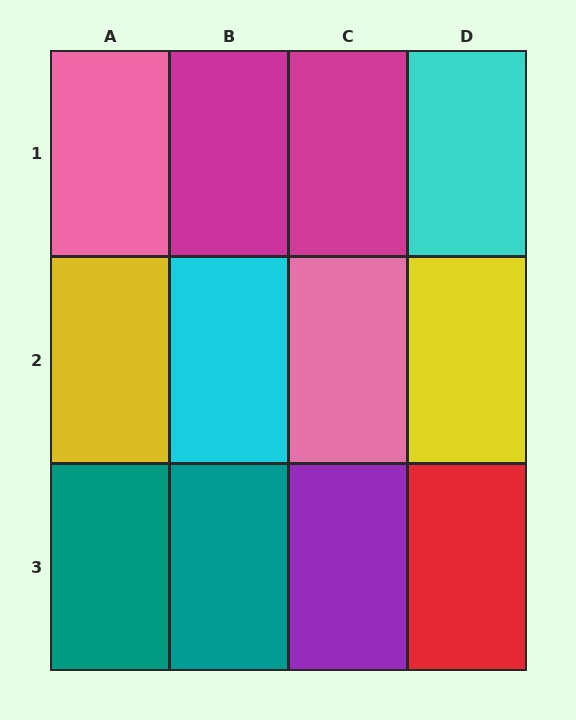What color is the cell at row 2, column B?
Cyan.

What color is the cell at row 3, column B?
Teal.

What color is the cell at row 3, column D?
Red.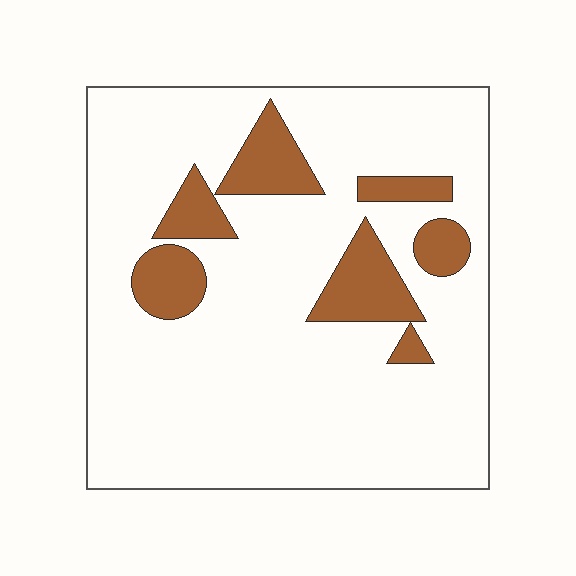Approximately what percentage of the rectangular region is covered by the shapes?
Approximately 15%.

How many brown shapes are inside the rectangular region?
7.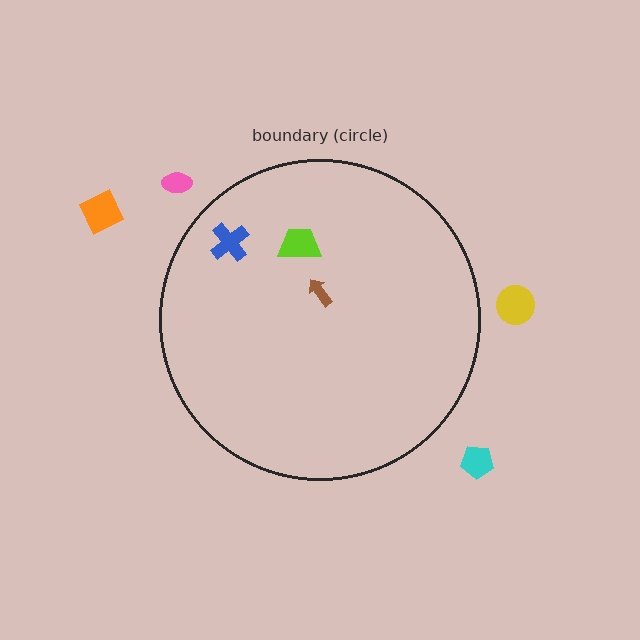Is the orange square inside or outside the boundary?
Outside.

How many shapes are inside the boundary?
3 inside, 4 outside.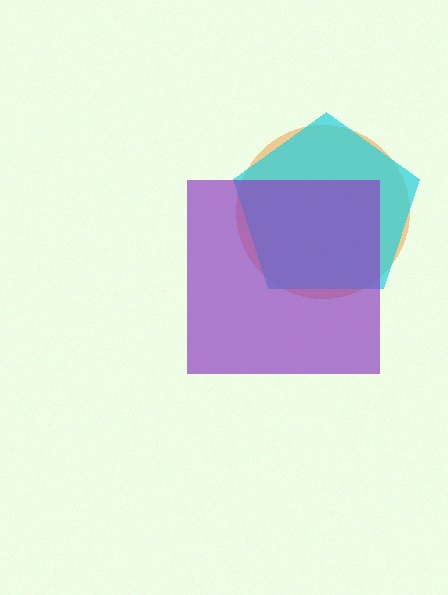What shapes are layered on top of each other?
The layered shapes are: an orange circle, a cyan pentagon, a purple square.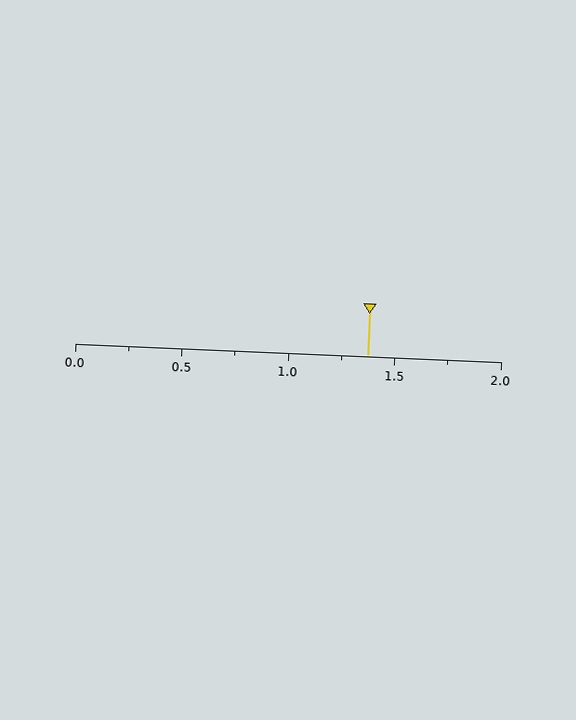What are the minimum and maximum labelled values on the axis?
The axis runs from 0.0 to 2.0.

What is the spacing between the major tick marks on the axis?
The major ticks are spaced 0.5 apart.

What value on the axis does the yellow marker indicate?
The marker indicates approximately 1.38.